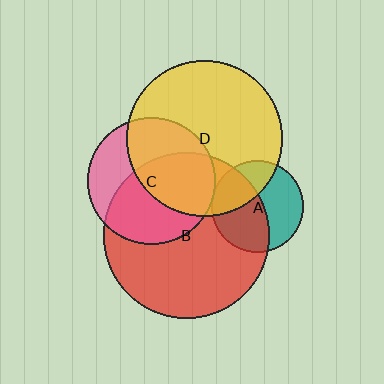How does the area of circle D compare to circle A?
Approximately 2.9 times.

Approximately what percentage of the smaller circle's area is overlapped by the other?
Approximately 5%.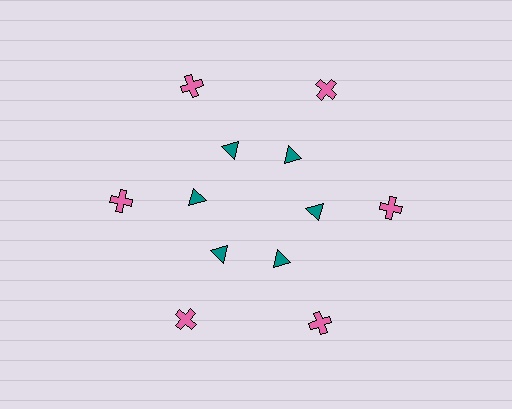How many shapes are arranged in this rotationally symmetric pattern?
There are 12 shapes, arranged in 6 groups of 2.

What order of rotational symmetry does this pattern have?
This pattern has 6-fold rotational symmetry.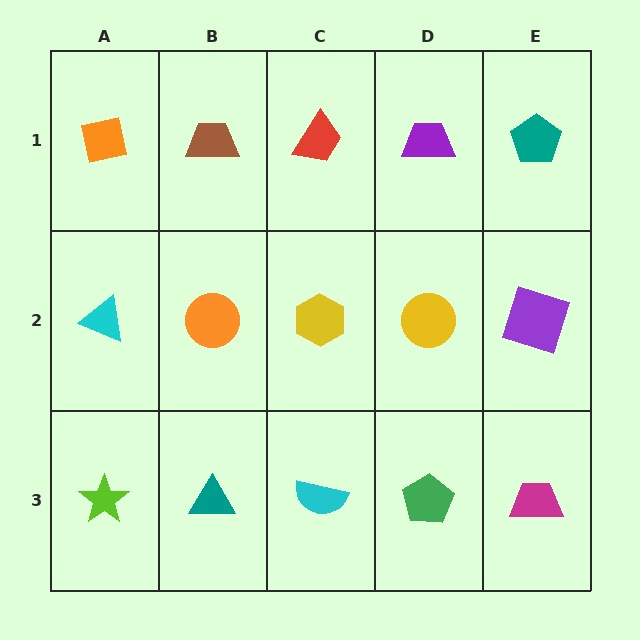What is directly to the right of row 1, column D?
A teal pentagon.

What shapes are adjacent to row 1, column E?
A purple square (row 2, column E), a purple trapezoid (row 1, column D).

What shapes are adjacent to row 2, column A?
An orange square (row 1, column A), a lime star (row 3, column A), an orange circle (row 2, column B).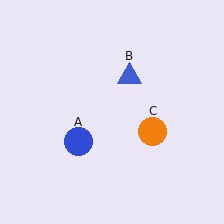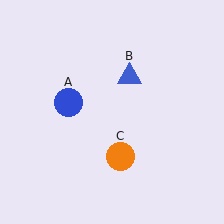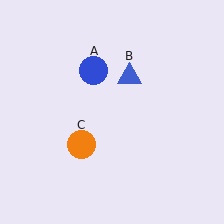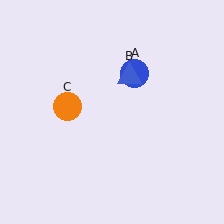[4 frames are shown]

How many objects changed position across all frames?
2 objects changed position: blue circle (object A), orange circle (object C).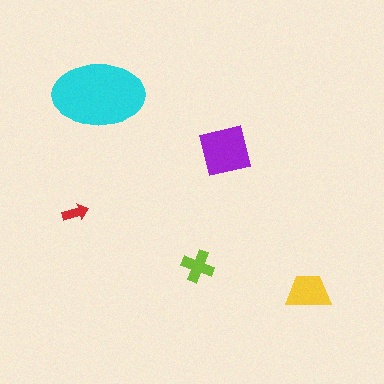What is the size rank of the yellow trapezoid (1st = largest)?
3rd.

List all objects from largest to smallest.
The cyan ellipse, the purple square, the yellow trapezoid, the lime cross, the red arrow.